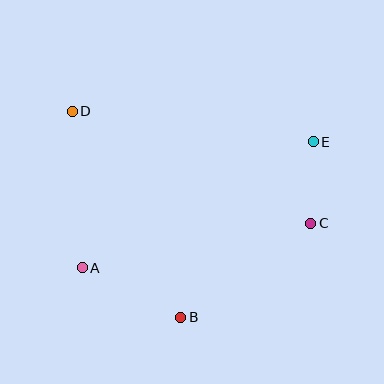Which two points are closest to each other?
Points C and E are closest to each other.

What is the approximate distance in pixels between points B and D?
The distance between B and D is approximately 233 pixels.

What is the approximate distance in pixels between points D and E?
The distance between D and E is approximately 243 pixels.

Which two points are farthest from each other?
Points C and D are farthest from each other.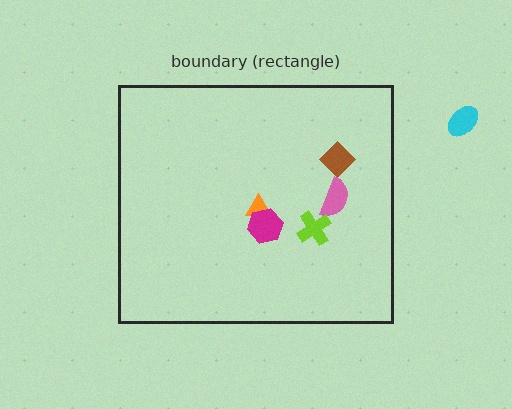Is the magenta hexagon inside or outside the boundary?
Inside.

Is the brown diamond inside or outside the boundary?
Inside.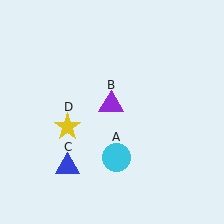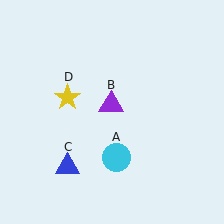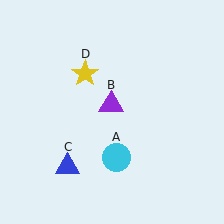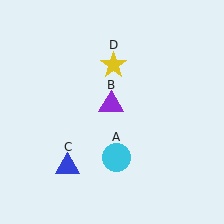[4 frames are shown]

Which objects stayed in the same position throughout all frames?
Cyan circle (object A) and purple triangle (object B) and blue triangle (object C) remained stationary.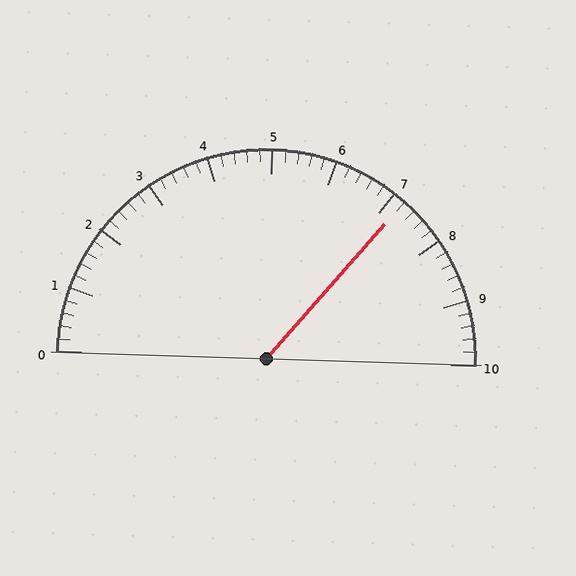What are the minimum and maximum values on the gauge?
The gauge ranges from 0 to 10.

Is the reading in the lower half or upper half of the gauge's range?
The reading is in the upper half of the range (0 to 10).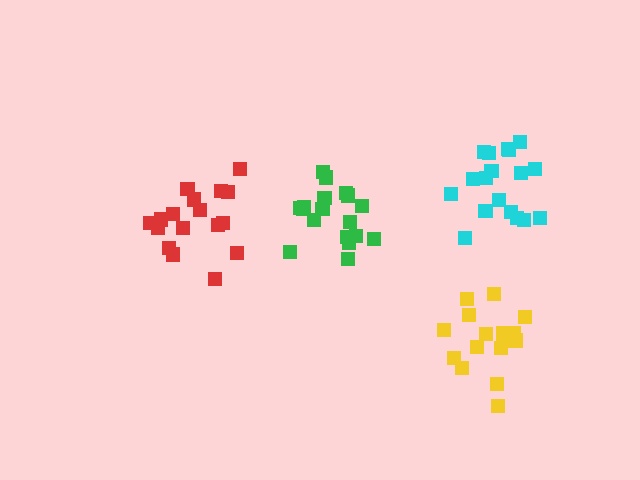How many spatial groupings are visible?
There are 4 spatial groupings.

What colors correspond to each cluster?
The clusters are colored: cyan, green, yellow, red.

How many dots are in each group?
Group 1: 18 dots, Group 2: 18 dots, Group 3: 16 dots, Group 4: 17 dots (69 total).